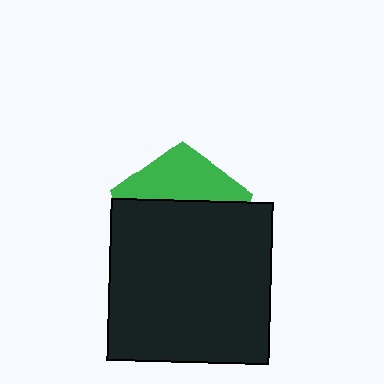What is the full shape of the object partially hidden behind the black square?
The partially hidden object is a green pentagon.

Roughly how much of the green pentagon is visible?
A small part of it is visible (roughly 35%).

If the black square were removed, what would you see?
You would see the complete green pentagon.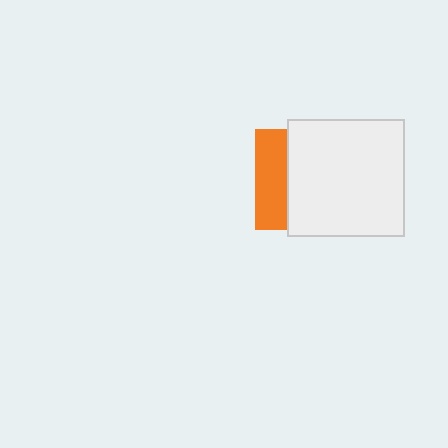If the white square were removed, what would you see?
You would see the complete orange square.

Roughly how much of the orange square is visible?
A small part of it is visible (roughly 31%).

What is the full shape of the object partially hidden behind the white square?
The partially hidden object is an orange square.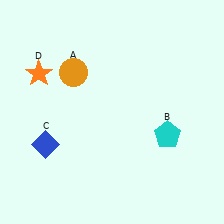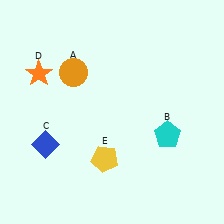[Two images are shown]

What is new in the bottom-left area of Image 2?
A yellow pentagon (E) was added in the bottom-left area of Image 2.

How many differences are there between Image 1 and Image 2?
There is 1 difference between the two images.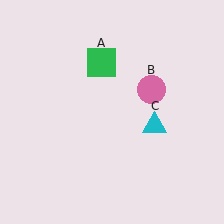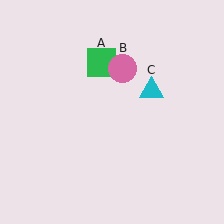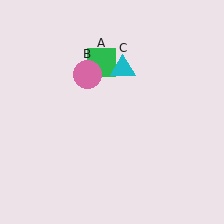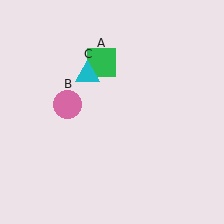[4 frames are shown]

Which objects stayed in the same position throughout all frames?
Green square (object A) remained stationary.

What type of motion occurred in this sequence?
The pink circle (object B), cyan triangle (object C) rotated counterclockwise around the center of the scene.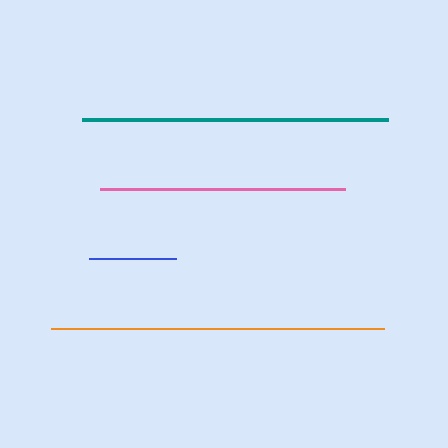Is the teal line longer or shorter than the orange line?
The orange line is longer than the teal line.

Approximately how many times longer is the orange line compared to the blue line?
The orange line is approximately 3.8 times the length of the blue line.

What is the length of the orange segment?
The orange segment is approximately 333 pixels long.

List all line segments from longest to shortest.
From longest to shortest: orange, teal, pink, blue.